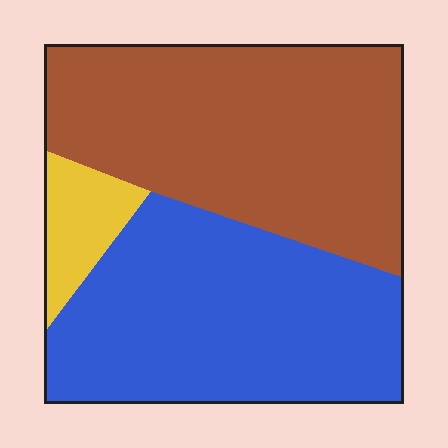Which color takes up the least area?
Yellow, at roughly 10%.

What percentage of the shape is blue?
Blue covers roughly 45% of the shape.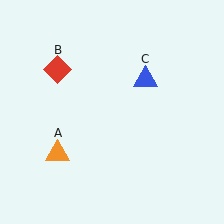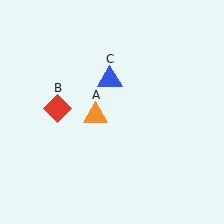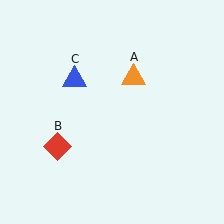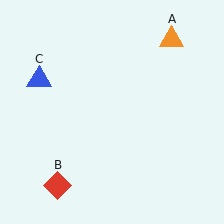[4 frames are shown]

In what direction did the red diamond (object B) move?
The red diamond (object B) moved down.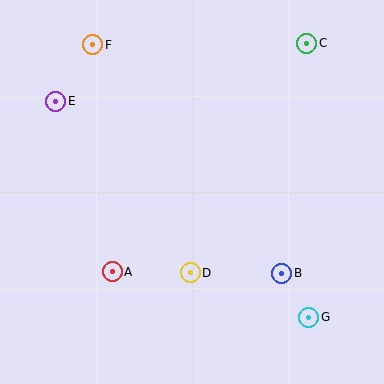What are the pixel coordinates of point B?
Point B is at (282, 273).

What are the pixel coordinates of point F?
Point F is at (93, 45).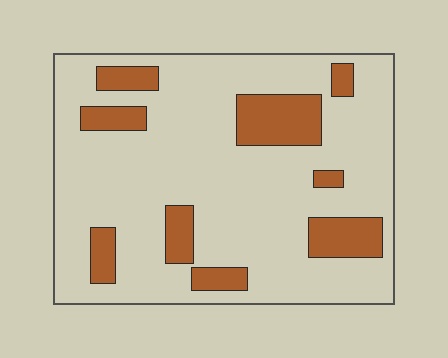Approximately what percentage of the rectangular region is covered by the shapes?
Approximately 20%.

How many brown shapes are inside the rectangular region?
9.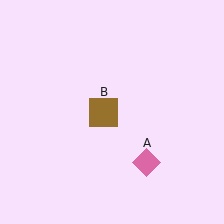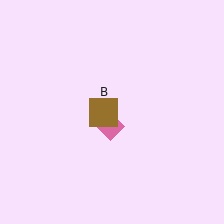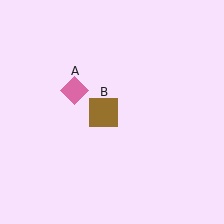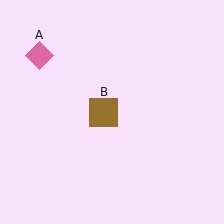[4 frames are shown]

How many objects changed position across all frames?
1 object changed position: pink diamond (object A).